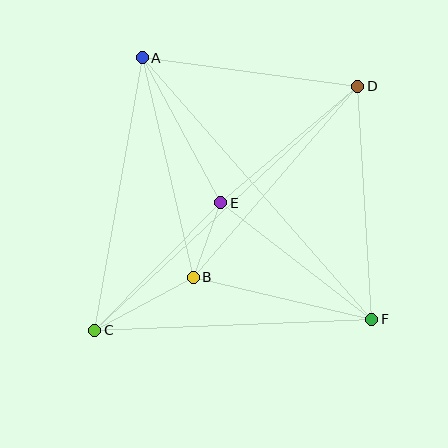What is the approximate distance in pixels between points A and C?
The distance between A and C is approximately 277 pixels.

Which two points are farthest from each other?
Points C and D are farthest from each other.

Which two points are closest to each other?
Points B and E are closest to each other.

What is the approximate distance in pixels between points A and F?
The distance between A and F is approximately 348 pixels.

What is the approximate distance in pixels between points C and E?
The distance between C and E is approximately 179 pixels.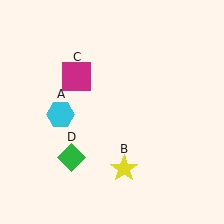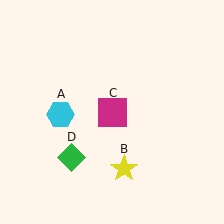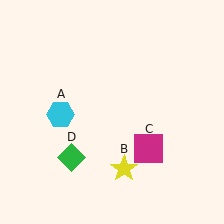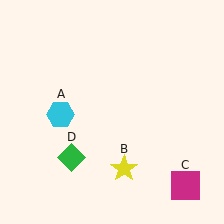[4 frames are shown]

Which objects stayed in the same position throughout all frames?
Cyan hexagon (object A) and yellow star (object B) and green diamond (object D) remained stationary.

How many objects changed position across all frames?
1 object changed position: magenta square (object C).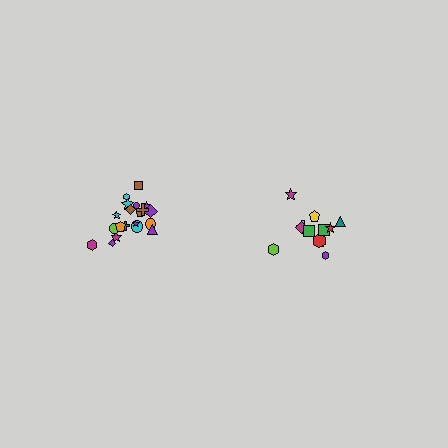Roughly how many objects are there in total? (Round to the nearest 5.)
Roughly 35 objects in total.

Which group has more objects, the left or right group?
The left group.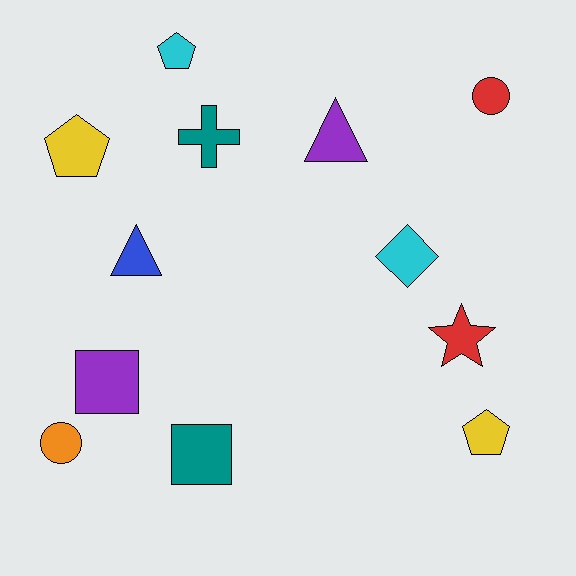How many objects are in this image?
There are 12 objects.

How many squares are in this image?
There are 2 squares.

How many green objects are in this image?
There are no green objects.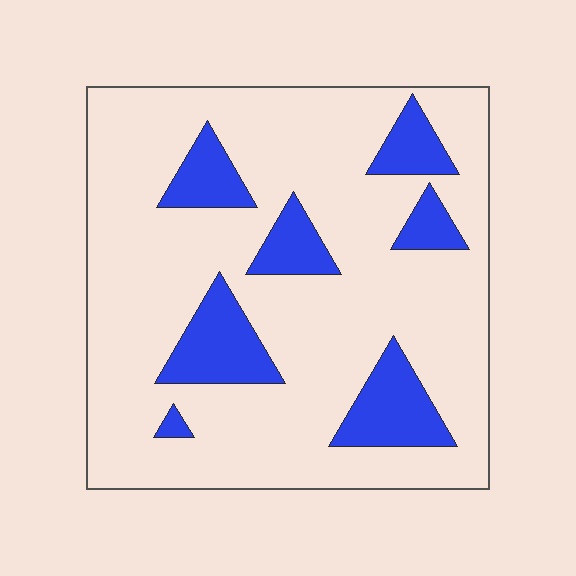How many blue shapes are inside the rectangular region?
7.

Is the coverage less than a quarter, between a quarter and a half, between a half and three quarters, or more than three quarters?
Less than a quarter.